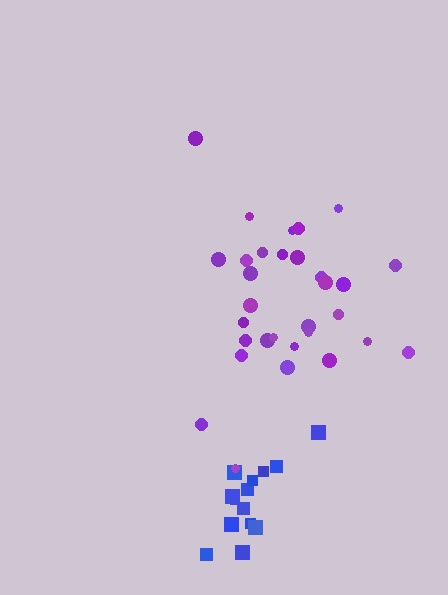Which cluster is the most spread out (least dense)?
Purple.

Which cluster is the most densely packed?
Blue.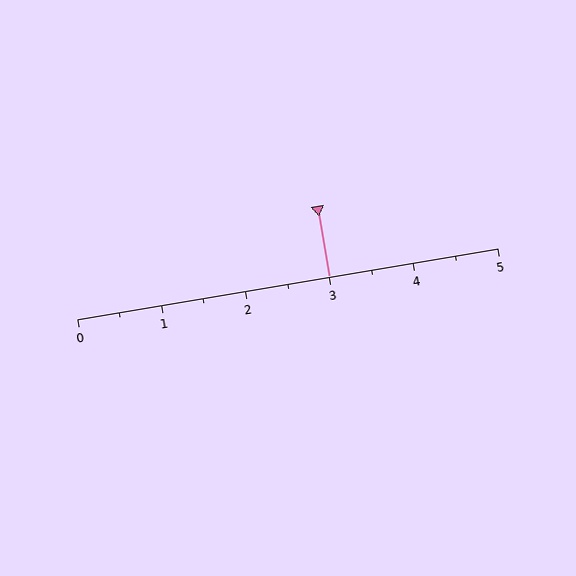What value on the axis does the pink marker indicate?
The marker indicates approximately 3.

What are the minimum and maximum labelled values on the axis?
The axis runs from 0 to 5.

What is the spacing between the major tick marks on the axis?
The major ticks are spaced 1 apart.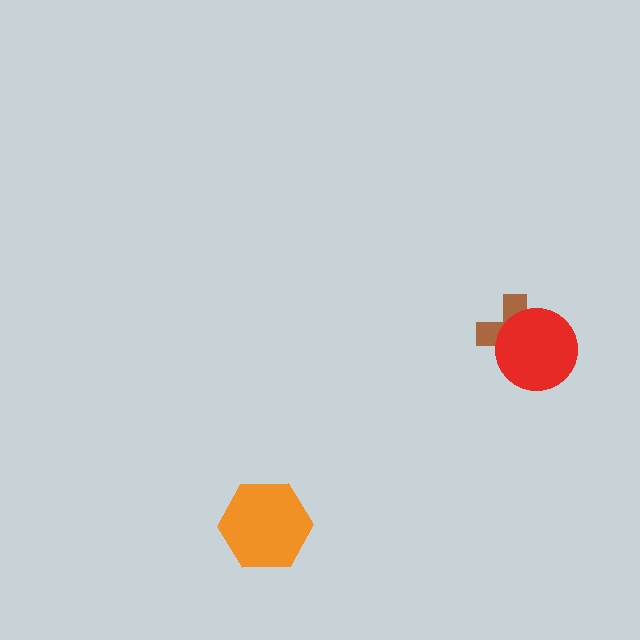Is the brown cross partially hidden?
Yes, it is partially covered by another shape.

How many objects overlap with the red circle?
1 object overlaps with the red circle.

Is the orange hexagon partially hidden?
No, no other shape covers it.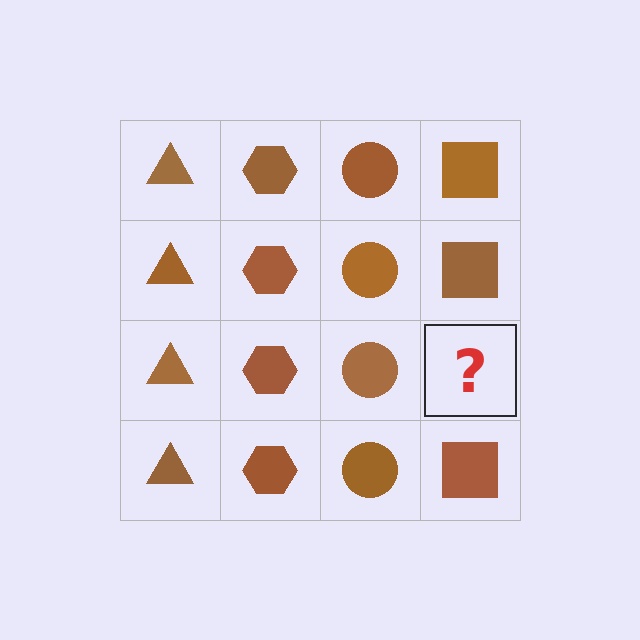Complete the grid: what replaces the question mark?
The question mark should be replaced with a brown square.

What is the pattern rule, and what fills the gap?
The rule is that each column has a consistent shape. The gap should be filled with a brown square.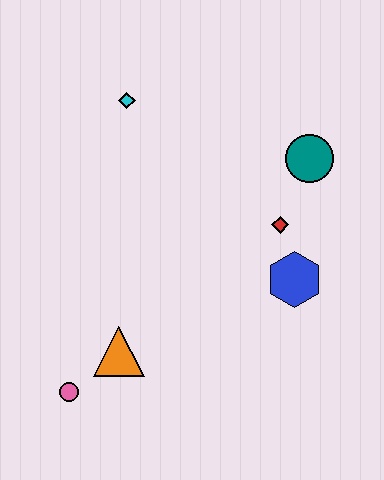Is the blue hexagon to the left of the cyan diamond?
No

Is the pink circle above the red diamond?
No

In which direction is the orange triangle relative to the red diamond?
The orange triangle is to the left of the red diamond.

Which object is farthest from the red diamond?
The pink circle is farthest from the red diamond.